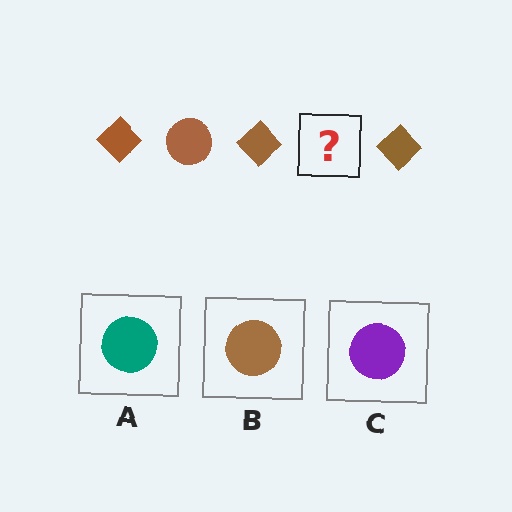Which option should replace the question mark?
Option B.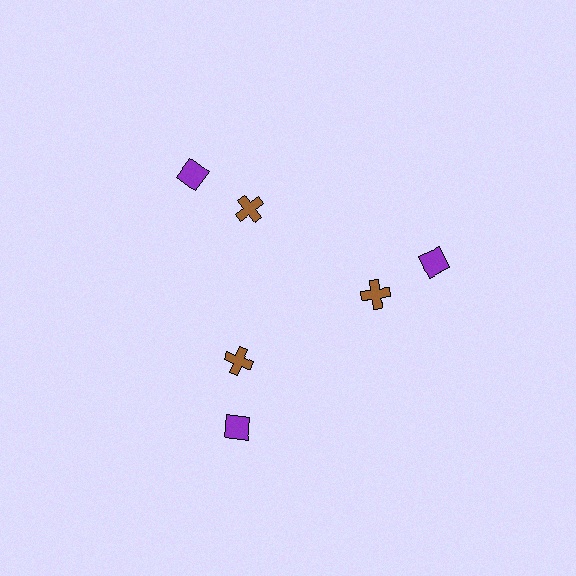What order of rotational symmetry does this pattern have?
This pattern has 3-fold rotational symmetry.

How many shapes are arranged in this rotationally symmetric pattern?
There are 6 shapes, arranged in 3 groups of 2.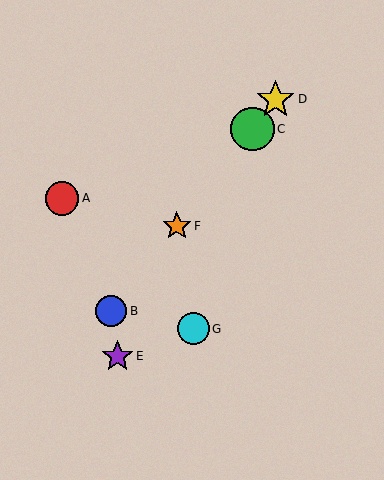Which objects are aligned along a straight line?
Objects B, C, D, F are aligned along a straight line.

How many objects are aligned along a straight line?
4 objects (B, C, D, F) are aligned along a straight line.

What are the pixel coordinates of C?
Object C is at (253, 129).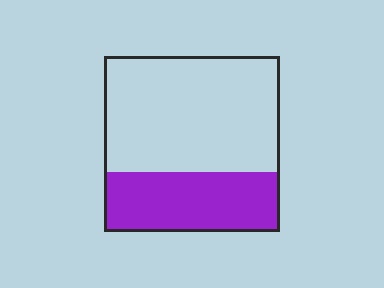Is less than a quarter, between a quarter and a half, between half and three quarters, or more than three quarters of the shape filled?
Between a quarter and a half.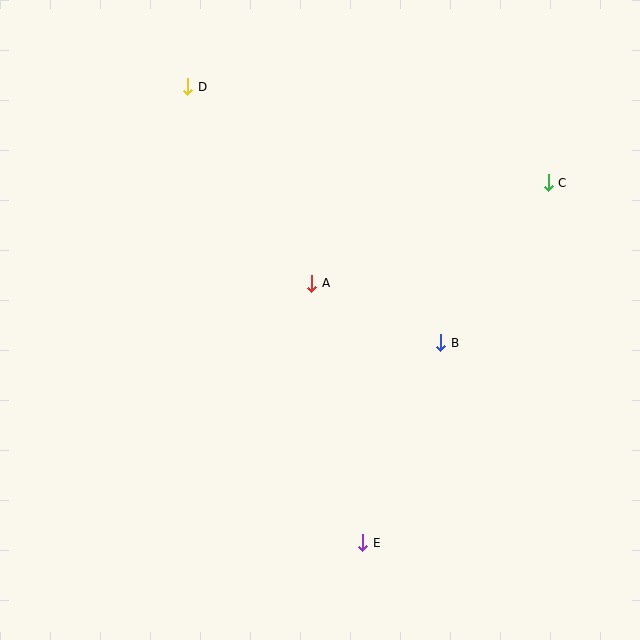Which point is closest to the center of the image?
Point A at (312, 283) is closest to the center.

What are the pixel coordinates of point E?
Point E is at (363, 543).